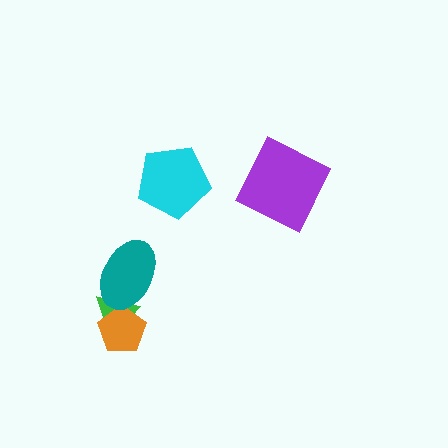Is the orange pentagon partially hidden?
Yes, it is partially covered by another shape.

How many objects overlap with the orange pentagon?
2 objects overlap with the orange pentagon.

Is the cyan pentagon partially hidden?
No, no other shape covers it.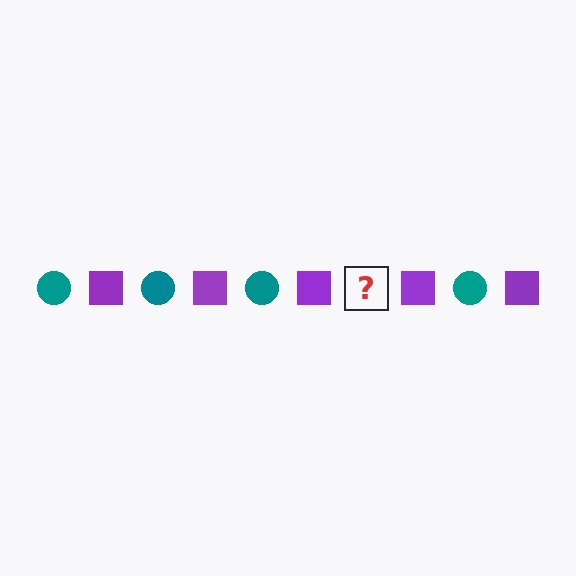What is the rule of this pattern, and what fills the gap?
The rule is that the pattern alternates between teal circle and purple square. The gap should be filled with a teal circle.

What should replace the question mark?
The question mark should be replaced with a teal circle.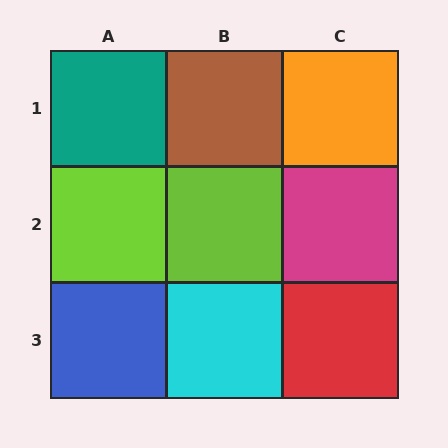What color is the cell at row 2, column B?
Lime.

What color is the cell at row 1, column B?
Brown.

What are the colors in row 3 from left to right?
Blue, cyan, red.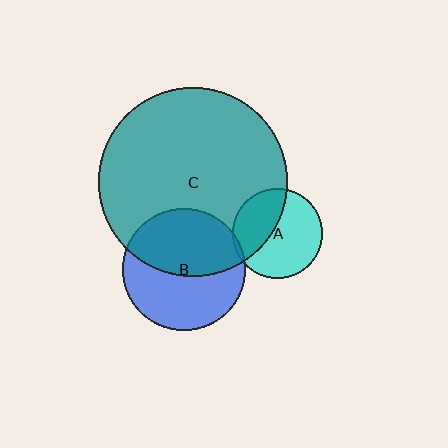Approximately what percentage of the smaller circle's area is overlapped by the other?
Approximately 50%.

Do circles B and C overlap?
Yes.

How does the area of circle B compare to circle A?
Approximately 1.8 times.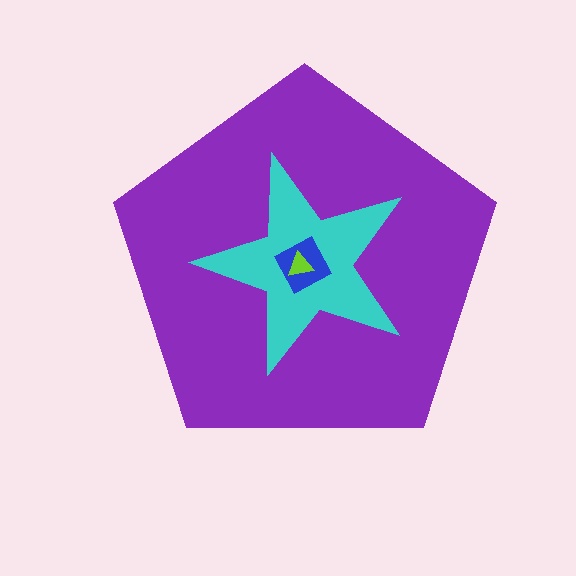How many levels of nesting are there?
4.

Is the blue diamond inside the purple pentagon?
Yes.